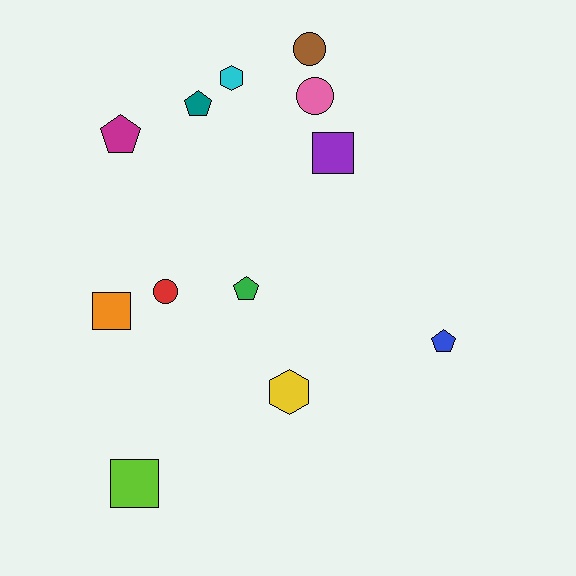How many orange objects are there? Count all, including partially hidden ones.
There is 1 orange object.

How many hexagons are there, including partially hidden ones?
There are 2 hexagons.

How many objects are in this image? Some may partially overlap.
There are 12 objects.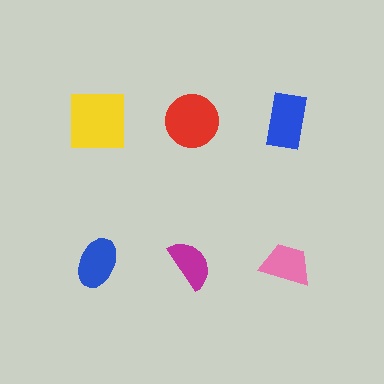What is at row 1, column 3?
A blue rectangle.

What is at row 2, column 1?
A blue ellipse.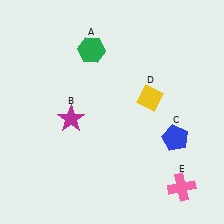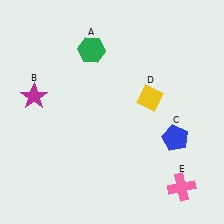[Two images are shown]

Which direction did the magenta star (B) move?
The magenta star (B) moved left.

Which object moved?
The magenta star (B) moved left.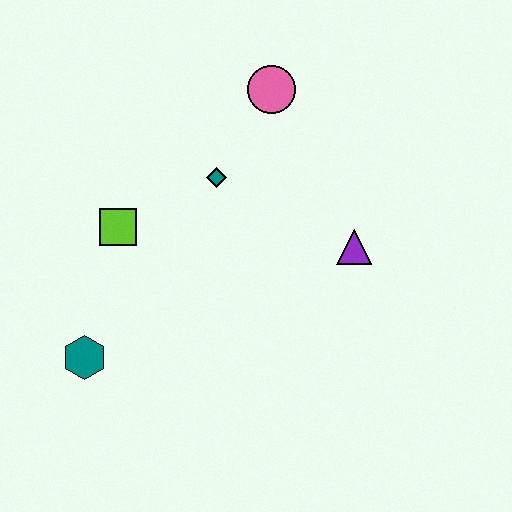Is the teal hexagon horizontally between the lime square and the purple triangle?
No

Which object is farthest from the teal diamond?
The teal hexagon is farthest from the teal diamond.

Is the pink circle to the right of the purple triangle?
No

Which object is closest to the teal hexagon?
The lime square is closest to the teal hexagon.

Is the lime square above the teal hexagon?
Yes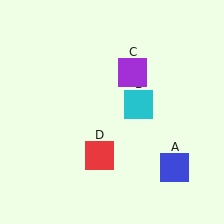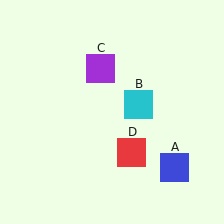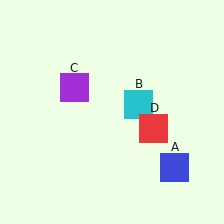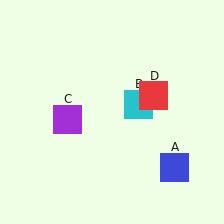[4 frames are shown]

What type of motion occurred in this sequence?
The purple square (object C), red square (object D) rotated counterclockwise around the center of the scene.